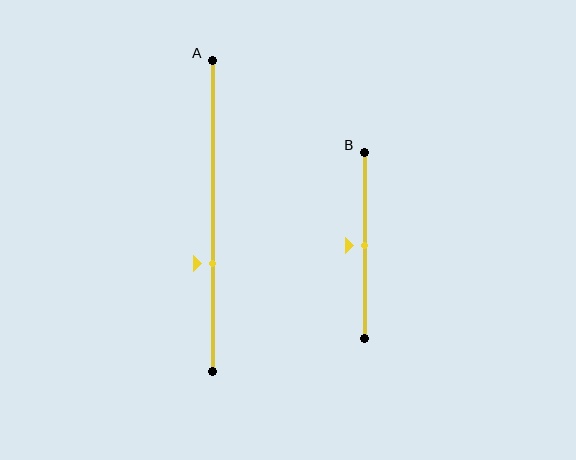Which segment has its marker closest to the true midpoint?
Segment B has its marker closest to the true midpoint.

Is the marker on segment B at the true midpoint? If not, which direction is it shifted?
Yes, the marker on segment B is at the true midpoint.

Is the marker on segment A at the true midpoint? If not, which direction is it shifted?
No, the marker on segment A is shifted downward by about 15% of the segment length.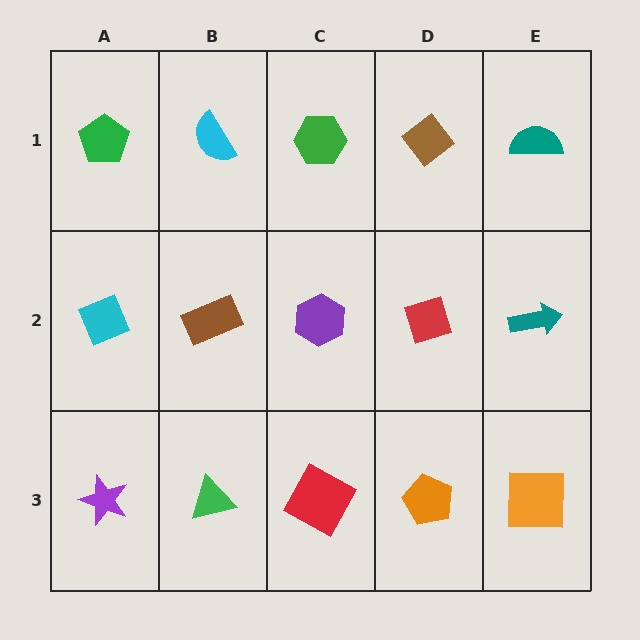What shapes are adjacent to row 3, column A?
A cyan diamond (row 2, column A), a green triangle (row 3, column B).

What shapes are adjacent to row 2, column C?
A green hexagon (row 1, column C), a red square (row 3, column C), a brown rectangle (row 2, column B), a red diamond (row 2, column D).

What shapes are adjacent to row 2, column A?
A green pentagon (row 1, column A), a purple star (row 3, column A), a brown rectangle (row 2, column B).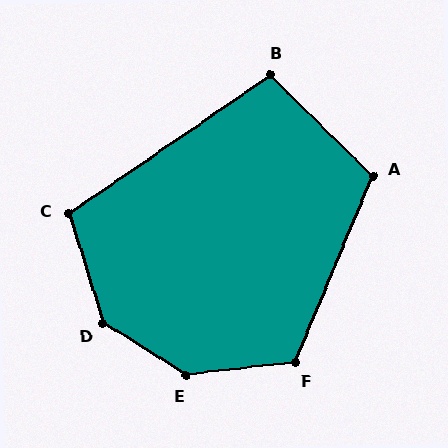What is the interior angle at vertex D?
Approximately 140 degrees (obtuse).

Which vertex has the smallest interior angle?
B, at approximately 101 degrees.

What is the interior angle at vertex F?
Approximately 119 degrees (obtuse).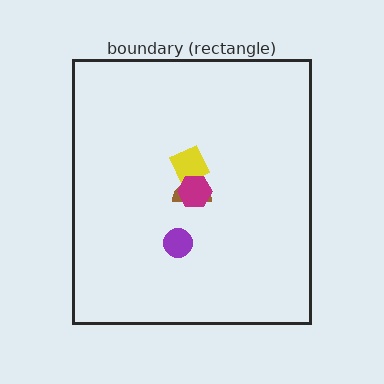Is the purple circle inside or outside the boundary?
Inside.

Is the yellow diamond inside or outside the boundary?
Inside.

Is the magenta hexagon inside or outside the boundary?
Inside.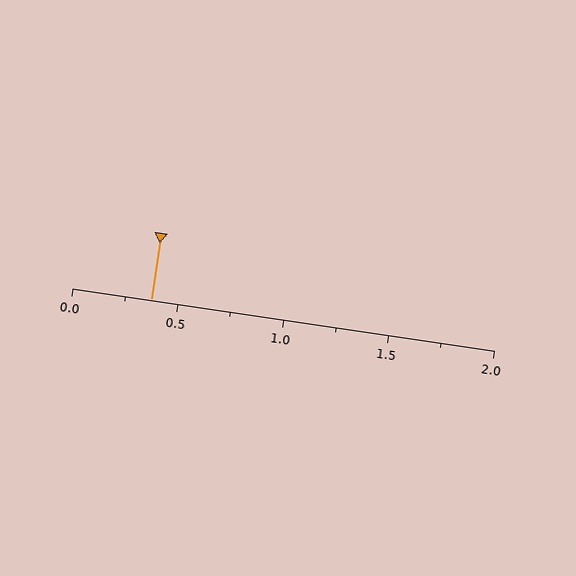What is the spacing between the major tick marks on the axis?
The major ticks are spaced 0.5 apart.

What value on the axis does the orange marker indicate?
The marker indicates approximately 0.38.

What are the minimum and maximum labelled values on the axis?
The axis runs from 0.0 to 2.0.